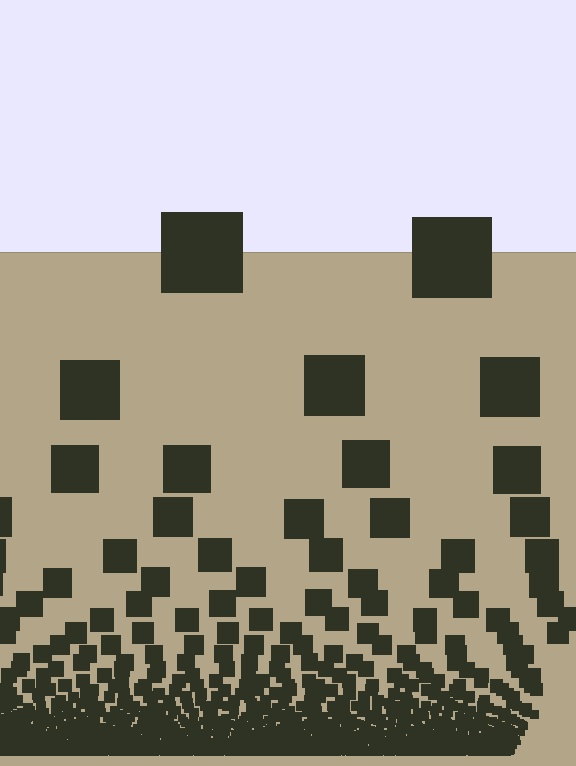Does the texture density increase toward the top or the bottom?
Density increases toward the bottom.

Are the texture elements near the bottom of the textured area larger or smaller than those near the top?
Smaller. The gradient is inverted — elements near the bottom are smaller and denser.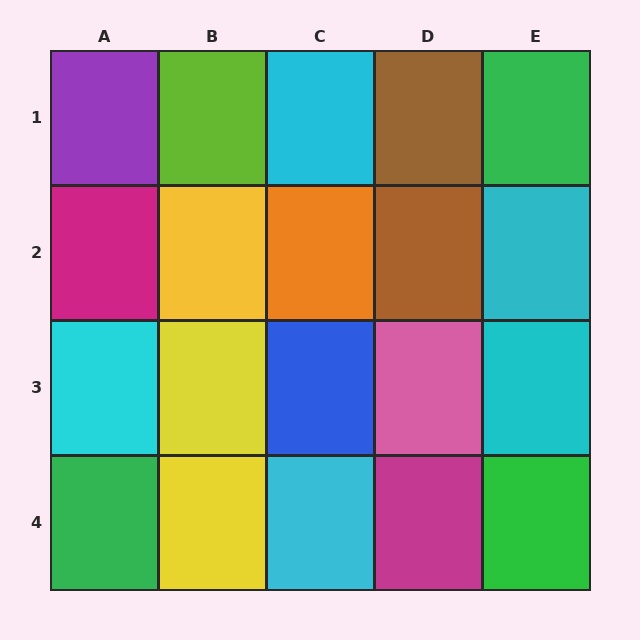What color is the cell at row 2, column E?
Cyan.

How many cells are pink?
1 cell is pink.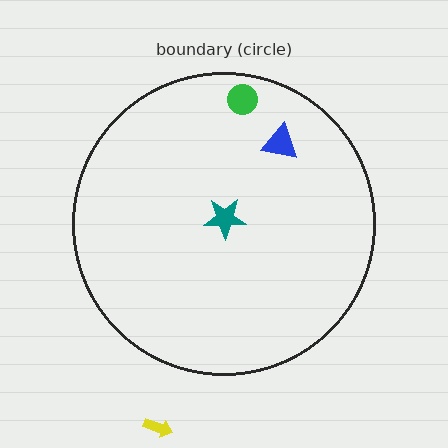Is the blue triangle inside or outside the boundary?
Inside.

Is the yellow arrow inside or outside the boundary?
Outside.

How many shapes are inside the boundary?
3 inside, 1 outside.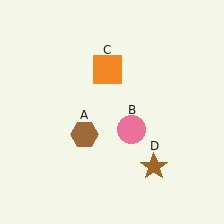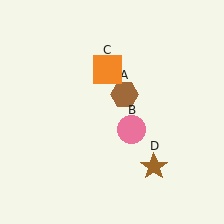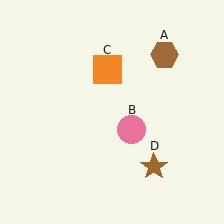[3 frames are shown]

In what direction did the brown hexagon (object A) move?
The brown hexagon (object A) moved up and to the right.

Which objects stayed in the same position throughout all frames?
Pink circle (object B) and orange square (object C) and brown star (object D) remained stationary.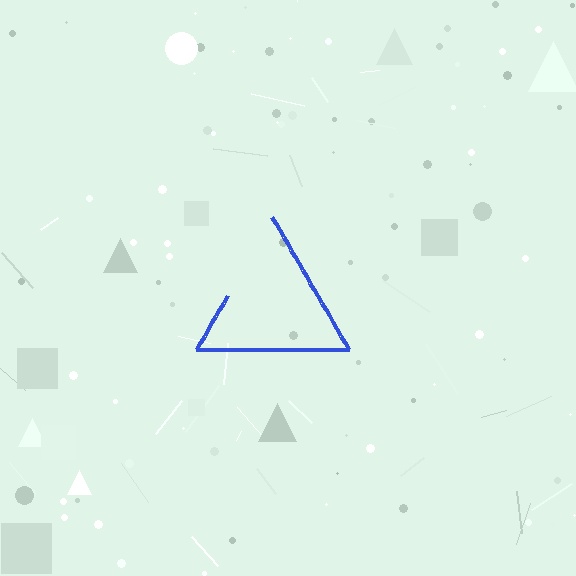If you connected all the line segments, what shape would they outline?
They would outline a triangle.